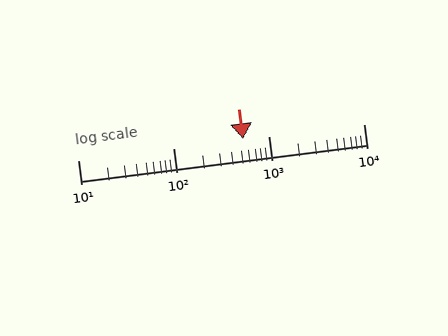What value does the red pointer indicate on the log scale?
The pointer indicates approximately 540.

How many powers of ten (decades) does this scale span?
The scale spans 3 decades, from 10 to 10000.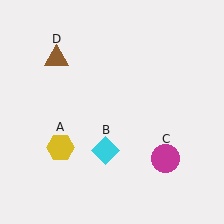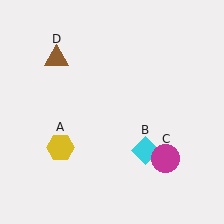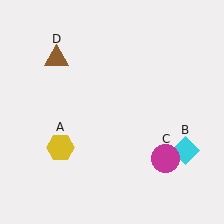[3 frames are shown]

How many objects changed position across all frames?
1 object changed position: cyan diamond (object B).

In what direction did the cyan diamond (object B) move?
The cyan diamond (object B) moved right.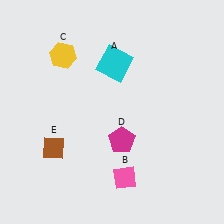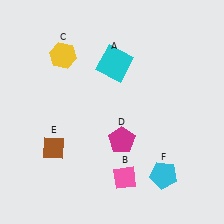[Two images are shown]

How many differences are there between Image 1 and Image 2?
There is 1 difference between the two images.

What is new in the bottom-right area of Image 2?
A cyan pentagon (F) was added in the bottom-right area of Image 2.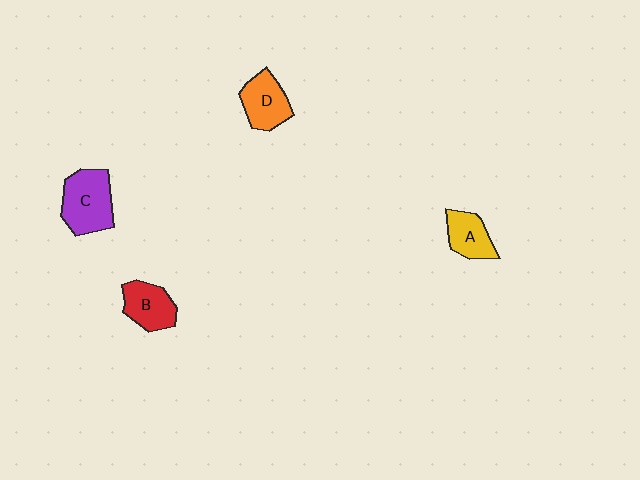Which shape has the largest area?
Shape C (purple).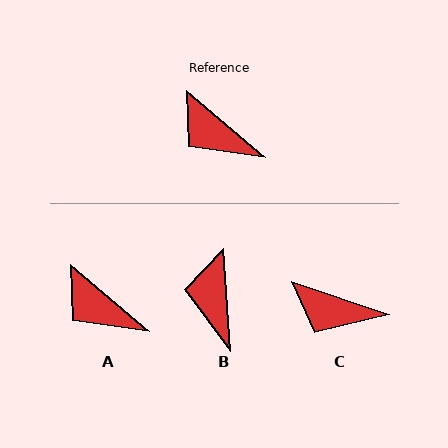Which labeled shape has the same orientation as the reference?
A.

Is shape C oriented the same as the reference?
No, it is off by about 22 degrees.